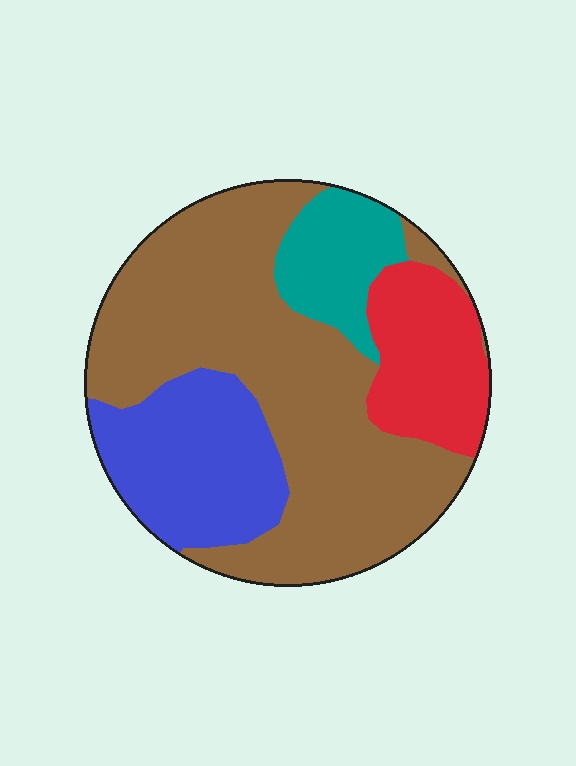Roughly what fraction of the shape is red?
Red covers around 15% of the shape.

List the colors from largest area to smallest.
From largest to smallest: brown, blue, red, teal.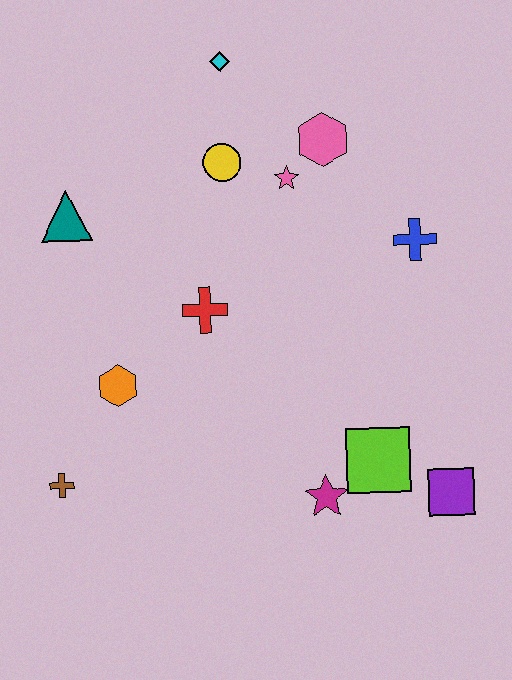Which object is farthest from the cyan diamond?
The purple square is farthest from the cyan diamond.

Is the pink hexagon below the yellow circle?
No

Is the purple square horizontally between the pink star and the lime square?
No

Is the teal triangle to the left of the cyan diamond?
Yes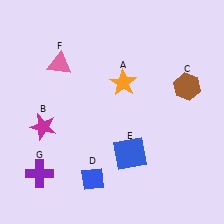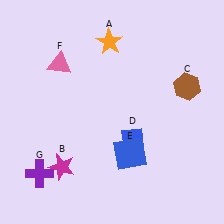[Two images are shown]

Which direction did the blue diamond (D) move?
The blue diamond (D) moved right.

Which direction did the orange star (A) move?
The orange star (A) moved up.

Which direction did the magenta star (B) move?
The magenta star (B) moved down.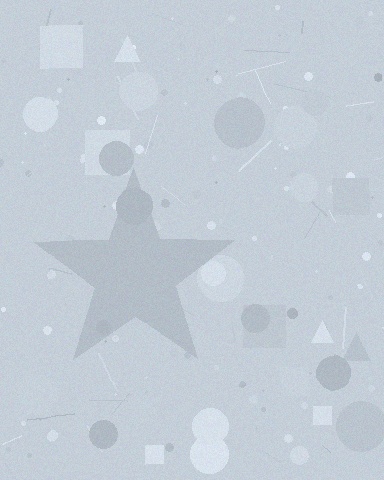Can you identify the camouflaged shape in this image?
The camouflaged shape is a star.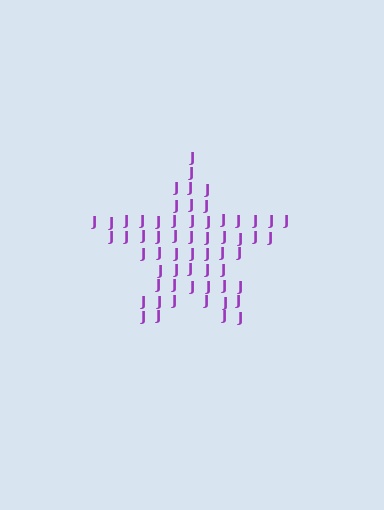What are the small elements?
The small elements are letter J's.